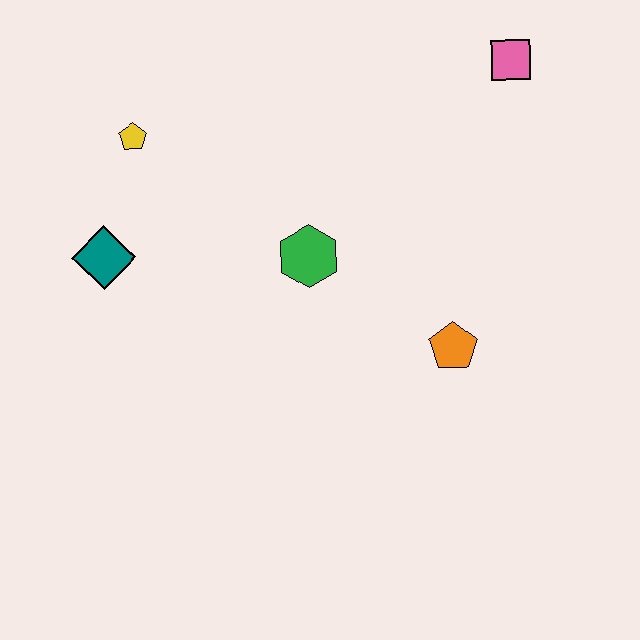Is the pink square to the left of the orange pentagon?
No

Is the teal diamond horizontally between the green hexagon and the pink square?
No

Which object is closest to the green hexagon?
The orange pentagon is closest to the green hexagon.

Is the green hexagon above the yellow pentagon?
No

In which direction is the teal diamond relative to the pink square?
The teal diamond is to the left of the pink square.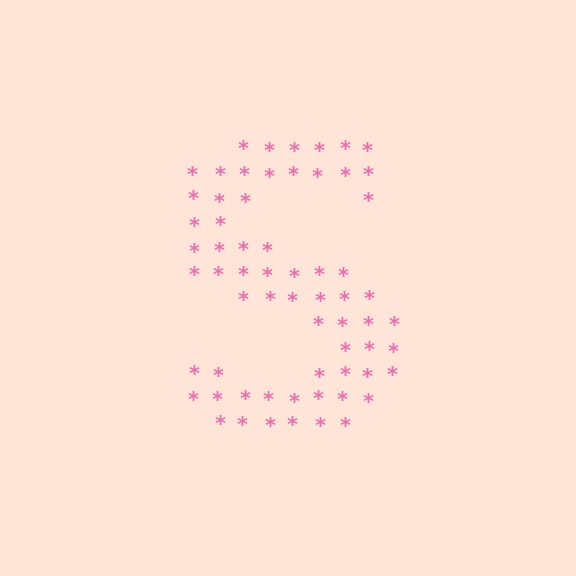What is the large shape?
The large shape is the letter S.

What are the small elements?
The small elements are asterisks.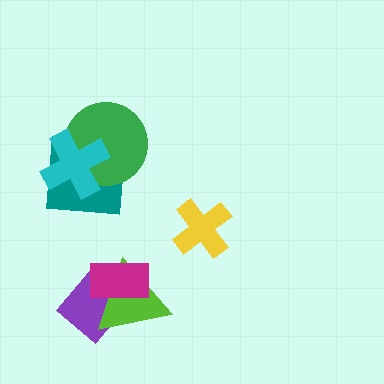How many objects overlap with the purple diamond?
2 objects overlap with the purple diamond.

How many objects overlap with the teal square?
2 objects overlap with the teal square.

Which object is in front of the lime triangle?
The magenta rectangle is in front of the lime triangle.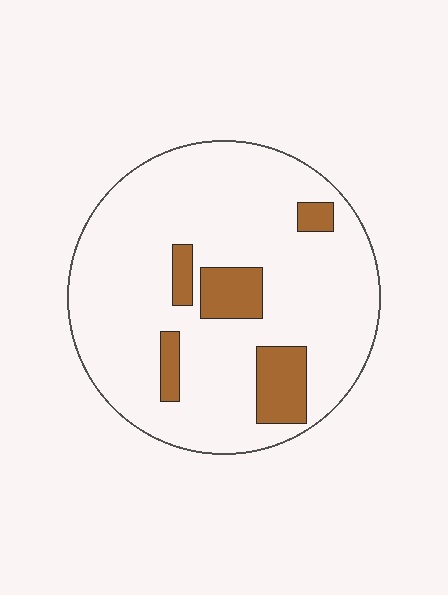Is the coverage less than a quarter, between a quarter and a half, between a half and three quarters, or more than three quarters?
Less than a quarter.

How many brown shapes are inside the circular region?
5.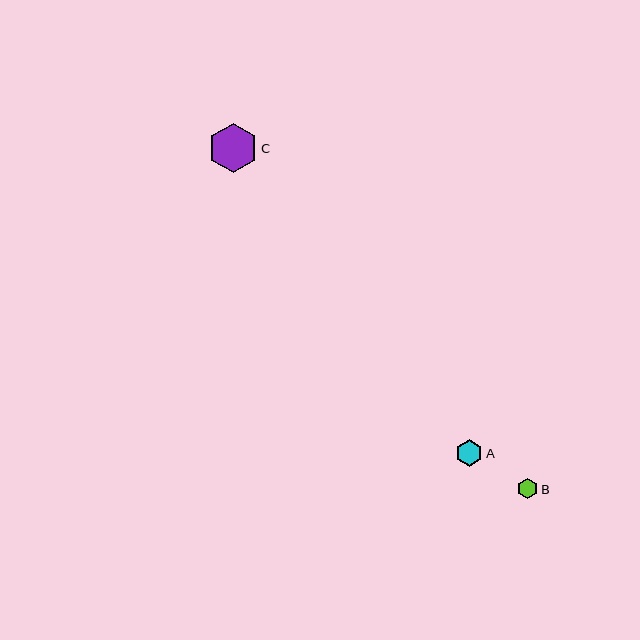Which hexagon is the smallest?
Hexagon B is the smallest with a size of approximately 20 pixels.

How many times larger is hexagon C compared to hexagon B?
Hexagon C is approximately 2.4 times the size of hexagon B.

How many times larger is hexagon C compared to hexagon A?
Hexagon C is approximately 1.8 times the size of hexagon A.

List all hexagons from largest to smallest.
From largest to smallest: C, A, B.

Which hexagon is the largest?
Hexagon C is the largest with a size of approximately 49 pixels.